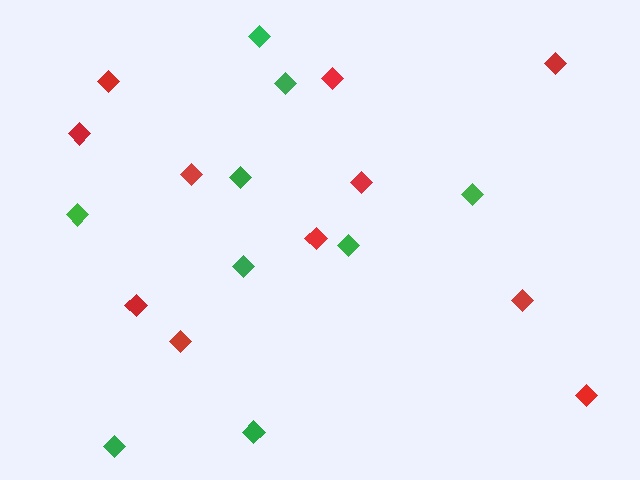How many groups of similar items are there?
There are 2 groups: one group of green diamonds (9) and one group of red diamonds (11).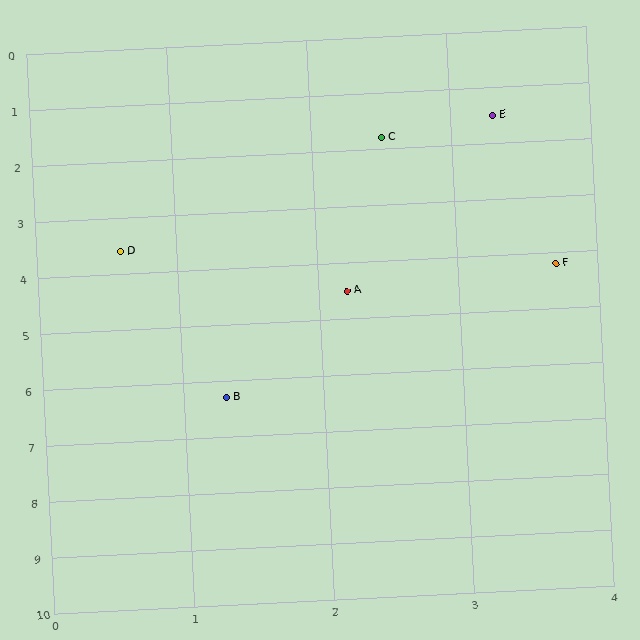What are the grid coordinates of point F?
Point F is at approximately (3.7, 4.2).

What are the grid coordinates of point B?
Point B is at approximately (1.3, 6.3).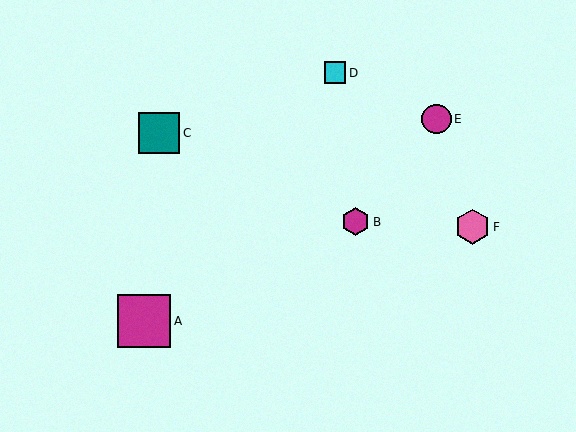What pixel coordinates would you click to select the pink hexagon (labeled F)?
Click at (473, 227) to select the pink hexagon F.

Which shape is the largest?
The magenta square (labeled A) is the largest.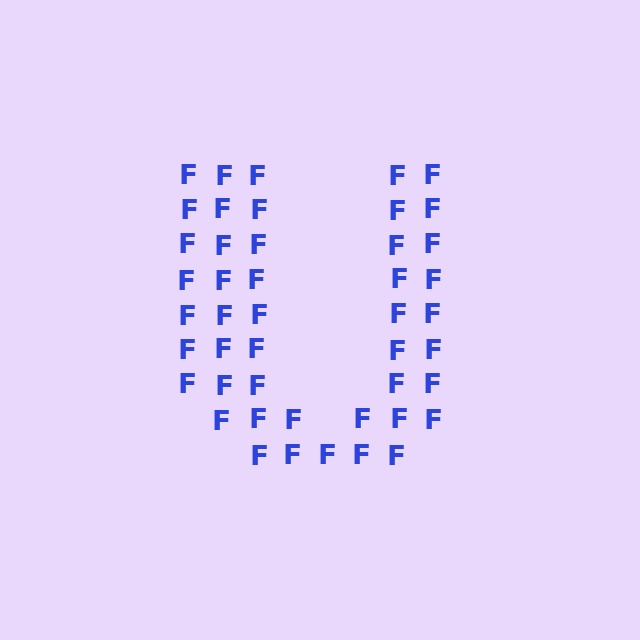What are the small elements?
The small elements are letter F's.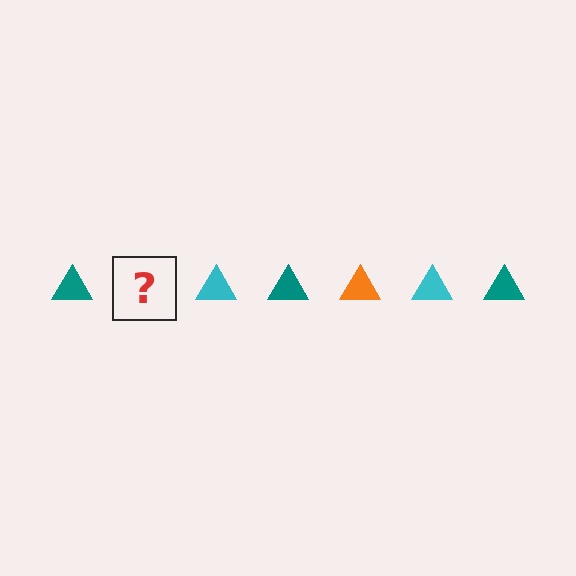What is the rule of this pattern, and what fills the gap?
The rule is that the pattern cycles through teal, orange, cyan triangles. The gap should be filled with an orange triangle.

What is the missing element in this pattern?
The missing element is an orange triangle.